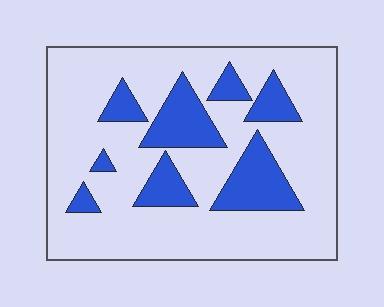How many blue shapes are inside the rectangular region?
8.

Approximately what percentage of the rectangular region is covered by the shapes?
Approximately 25%.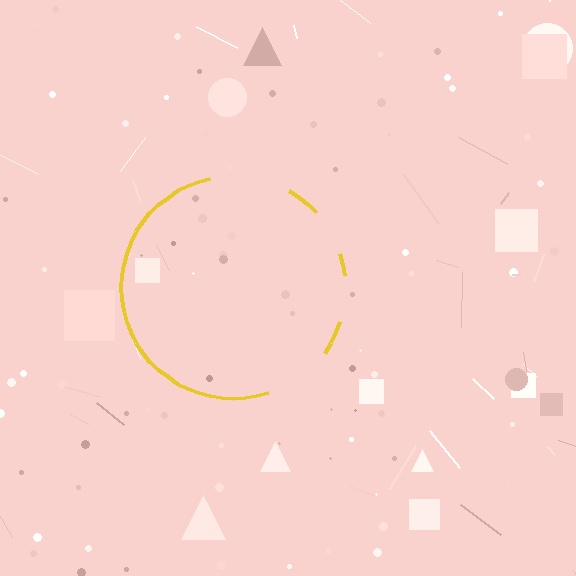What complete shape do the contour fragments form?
The contour fragments form a circle.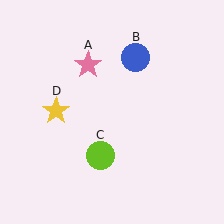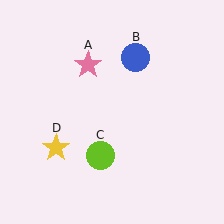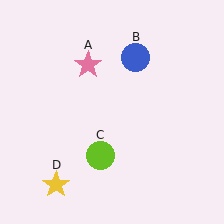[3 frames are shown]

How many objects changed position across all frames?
1 object changed position: yellow star (object D).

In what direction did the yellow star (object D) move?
The yellow star (object D) moved down.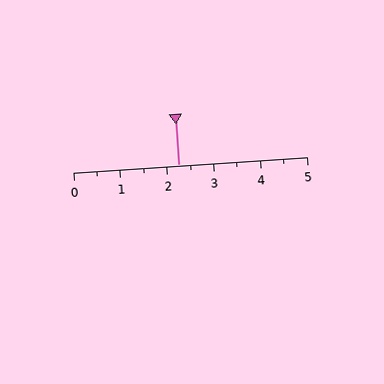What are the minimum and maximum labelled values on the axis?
The axis runs from 0 to 5.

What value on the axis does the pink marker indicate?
The marker indicates approximately 2.2.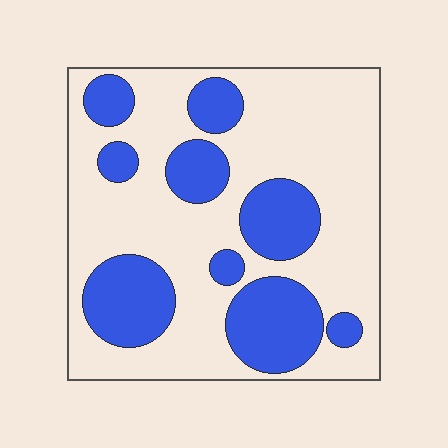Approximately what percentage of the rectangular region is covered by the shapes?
Approximately 30%.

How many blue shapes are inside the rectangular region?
9.